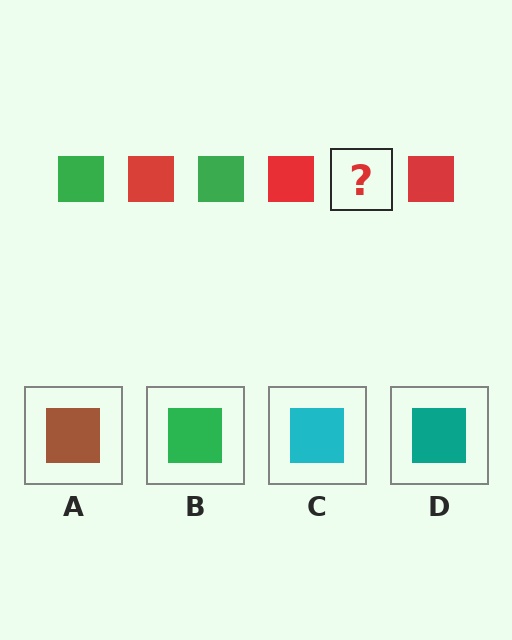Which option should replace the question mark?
Option B.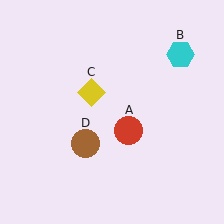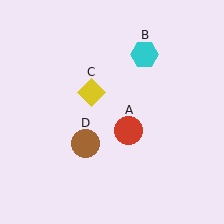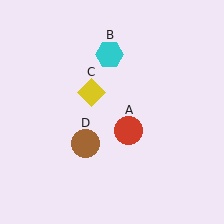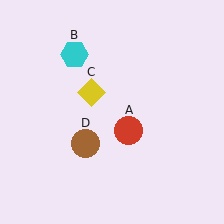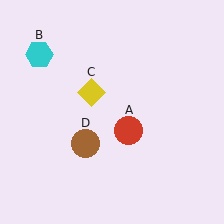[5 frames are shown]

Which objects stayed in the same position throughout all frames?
Red circle (object A) and yellow diamond (object C) and brown circle (object D) remained stationary.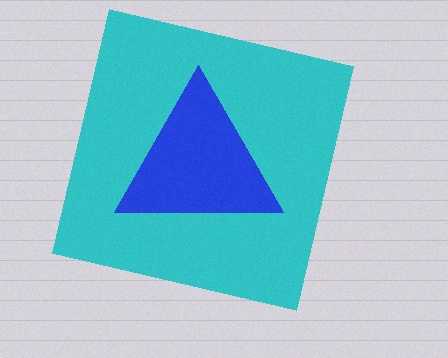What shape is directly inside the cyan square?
The blue triangle.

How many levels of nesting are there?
2.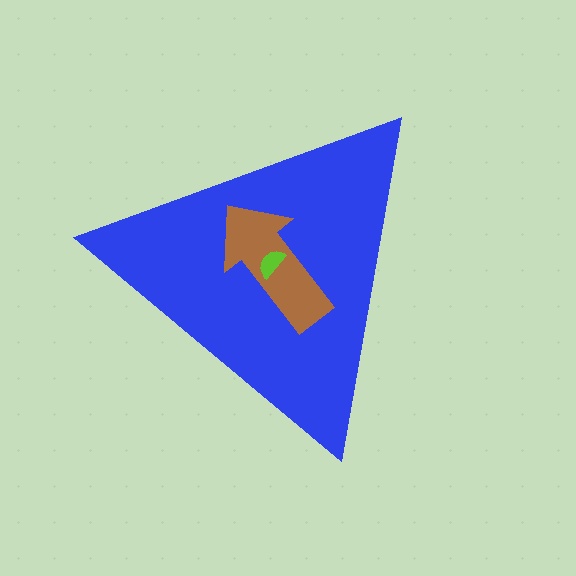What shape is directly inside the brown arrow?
The lime semicircle.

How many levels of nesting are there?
3.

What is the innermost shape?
The lime semicircle.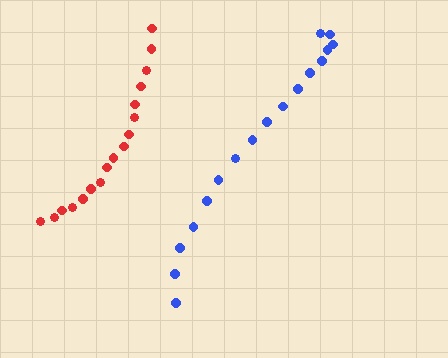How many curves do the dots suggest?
There are 2 distinct paths.